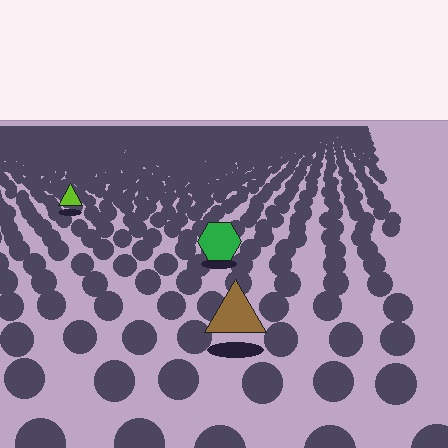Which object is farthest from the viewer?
The lime triangle is farthest from the viewer. It appears smaller and the ground texture around it is denser.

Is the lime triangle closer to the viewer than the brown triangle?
No. The brown triangle is closer — you can tell from the texture gradient: the ground texture is coarser near it.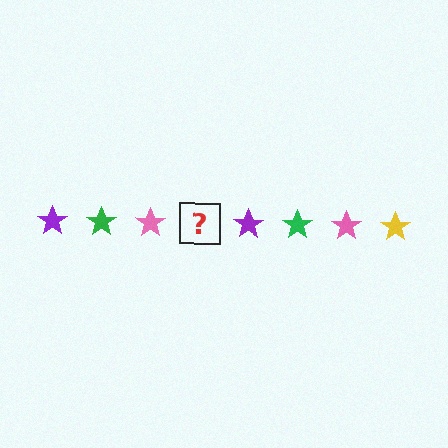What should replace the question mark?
The question mark should be replaced with a yellow star.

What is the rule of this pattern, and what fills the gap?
The rule is that the pattern cycles through purple, green, pink, yellow stars. The gap should be filled with a yellow star.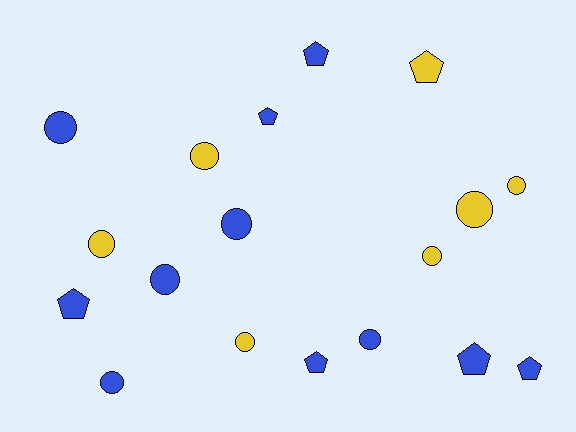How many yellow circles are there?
There are 6 yellow circles.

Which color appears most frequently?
Blue, with 11 objects.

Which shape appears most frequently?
Circle, with 11 objects.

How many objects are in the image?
There are 18 objects.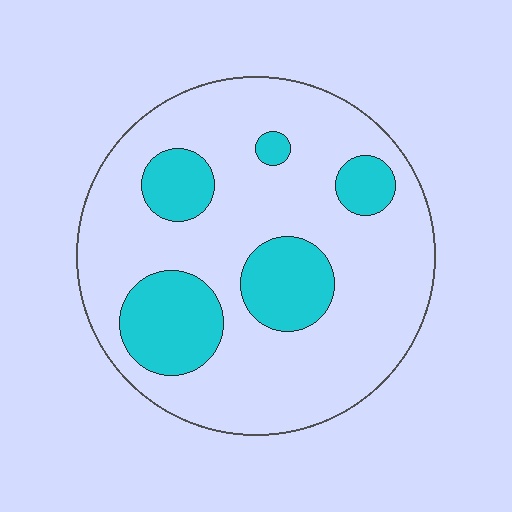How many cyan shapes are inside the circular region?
5.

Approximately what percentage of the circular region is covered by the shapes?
Approximately 25%.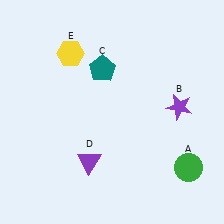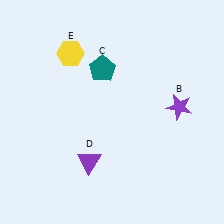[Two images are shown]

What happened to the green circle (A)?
The green circle (A) was removed in Image 2. It was in the bottom-right area of Image 1.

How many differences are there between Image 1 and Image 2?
There is 1 difference between the two images.